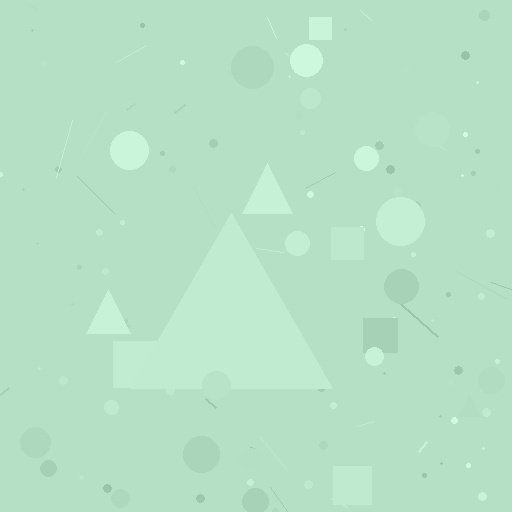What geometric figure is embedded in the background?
A triangle is embedded in the background.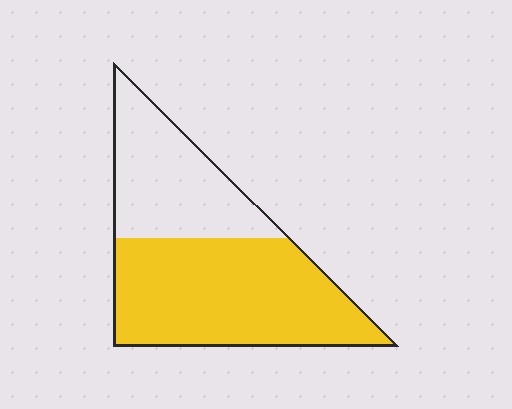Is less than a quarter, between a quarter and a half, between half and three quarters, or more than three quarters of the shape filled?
Between half and three quarters.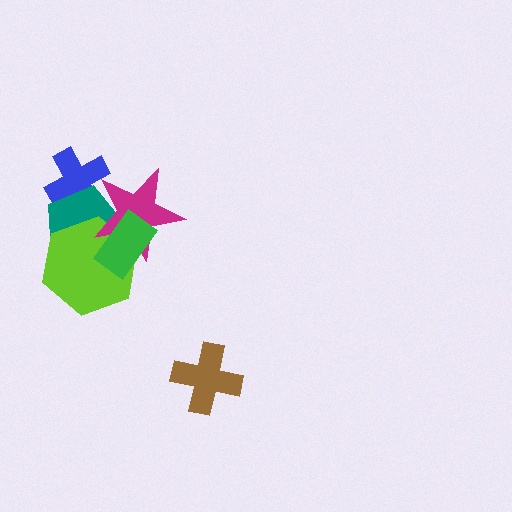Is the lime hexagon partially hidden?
Yes, it is partially covered by another shape.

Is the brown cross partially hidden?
No, no other shape covers it.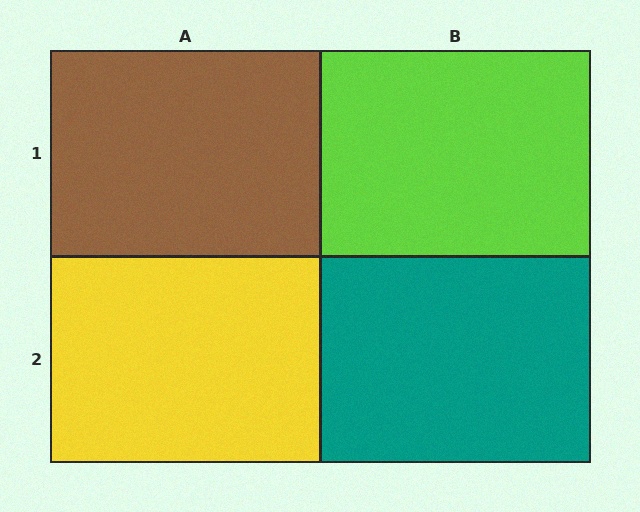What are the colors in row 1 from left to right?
Brown, lime.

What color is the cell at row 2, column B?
Teal.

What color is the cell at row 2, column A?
Yellow.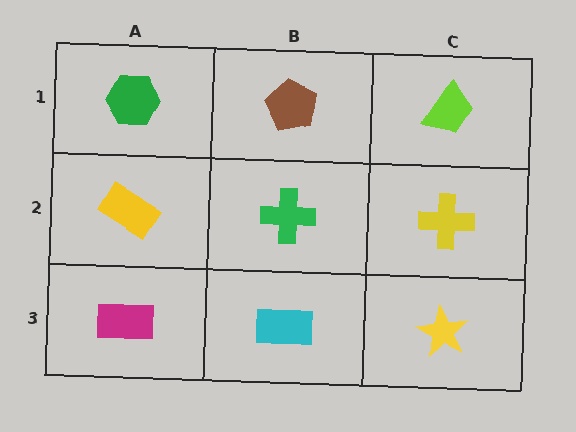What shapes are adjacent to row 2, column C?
A lime trapezoid (row 1, column C), a yellow star (row 3, column C), a green cross (row 2, column B).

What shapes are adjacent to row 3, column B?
A green cross (row 2, column B), a magenta rectangle (row 3, column A), a yellow star (row 3, column C).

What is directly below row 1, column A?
A yellow rectangle.